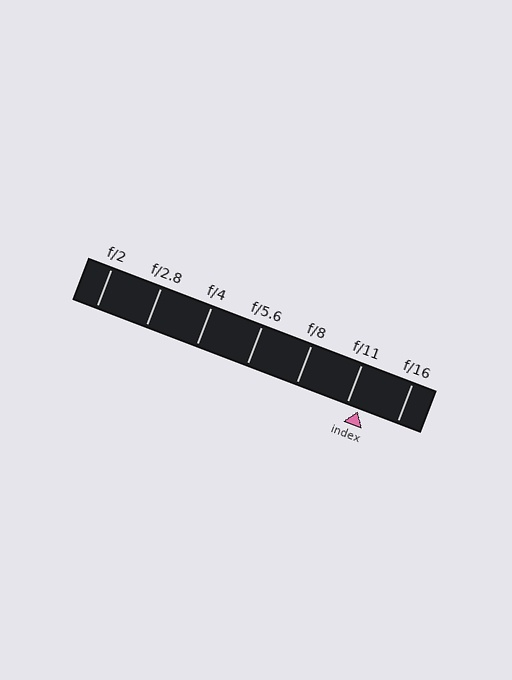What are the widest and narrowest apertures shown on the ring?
The widest aperture shown is f/2 and the narrowest is f/16.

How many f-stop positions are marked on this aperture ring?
There are 7 f-stop positions marked.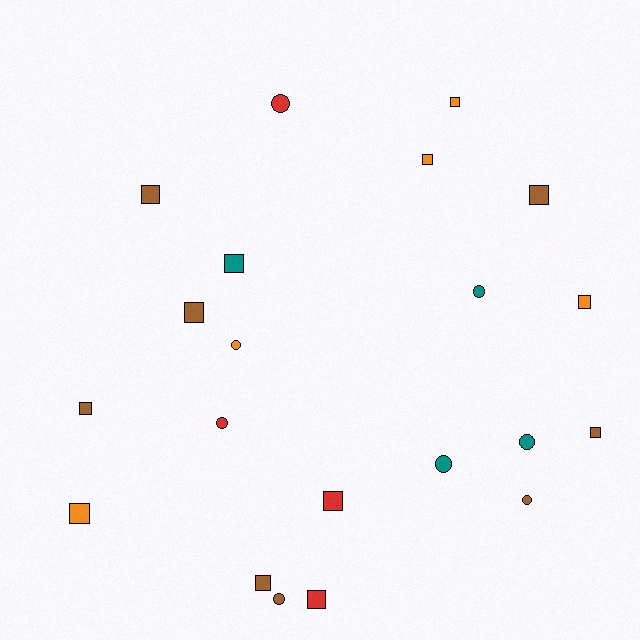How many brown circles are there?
There are 2 brown circles.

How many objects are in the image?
There are 21 objects.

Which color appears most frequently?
Brown, with 8 objects.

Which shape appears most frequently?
Square, with 13 objects.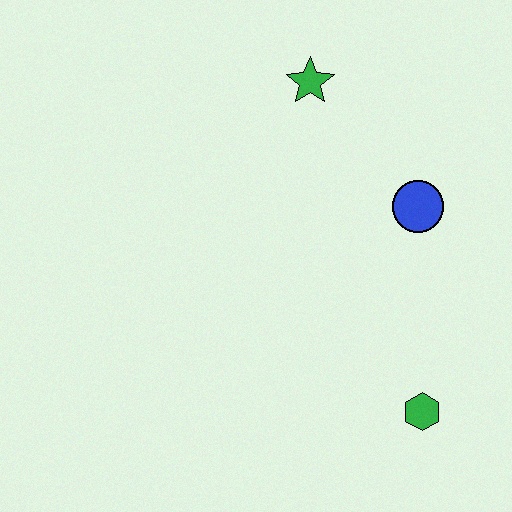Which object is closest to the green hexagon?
The blue circle is closest to the green hexagon.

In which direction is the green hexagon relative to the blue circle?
The green hexagon is below the blue circle.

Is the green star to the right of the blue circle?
No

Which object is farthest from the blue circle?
The green hexagon is farthest from the blue circle.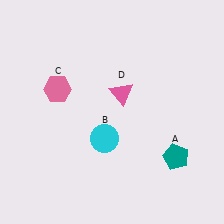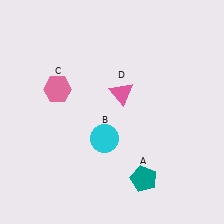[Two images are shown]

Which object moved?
The teal pentagon (A) moved left.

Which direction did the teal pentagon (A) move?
The teal pentagon (A) moved left.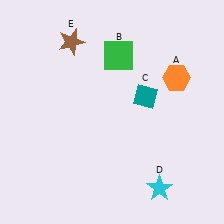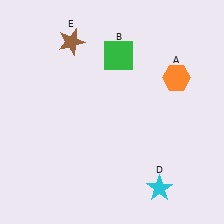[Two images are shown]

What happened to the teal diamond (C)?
The teal diamond (C) was removed in Image 2. It was in the top-right area of Image 1.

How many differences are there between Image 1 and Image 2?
There is 1 difference between the two images.